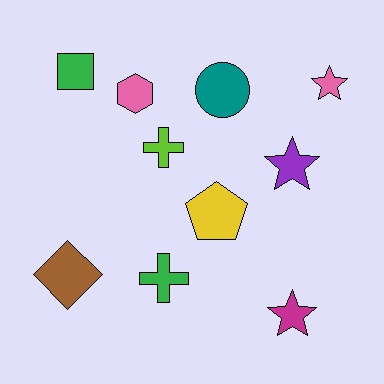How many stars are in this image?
There are 3 stars.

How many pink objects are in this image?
There are 2 pink objects.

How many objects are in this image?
There are 10 objects.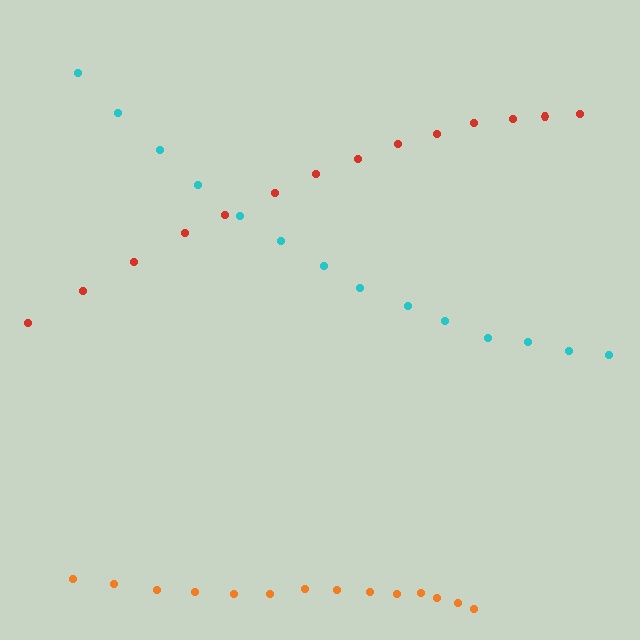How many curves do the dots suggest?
There are 3 distinct paths.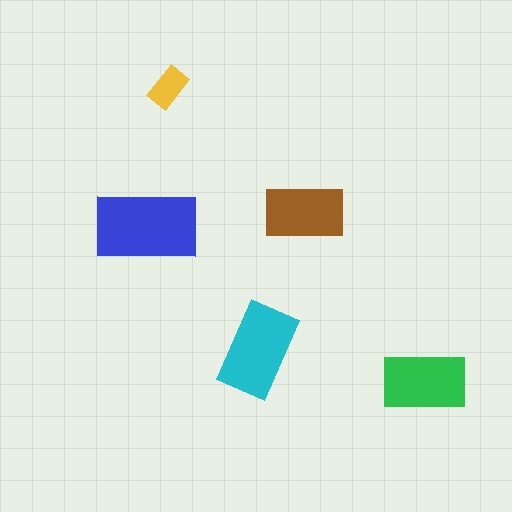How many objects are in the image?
There are 5 objects in the image.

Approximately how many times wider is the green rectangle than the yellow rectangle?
About 2 times wider.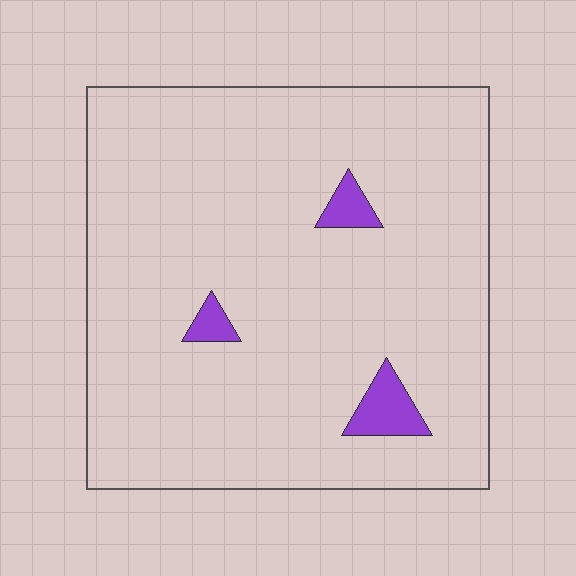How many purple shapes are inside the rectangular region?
3.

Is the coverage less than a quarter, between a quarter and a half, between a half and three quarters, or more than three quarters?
Less than a quarter.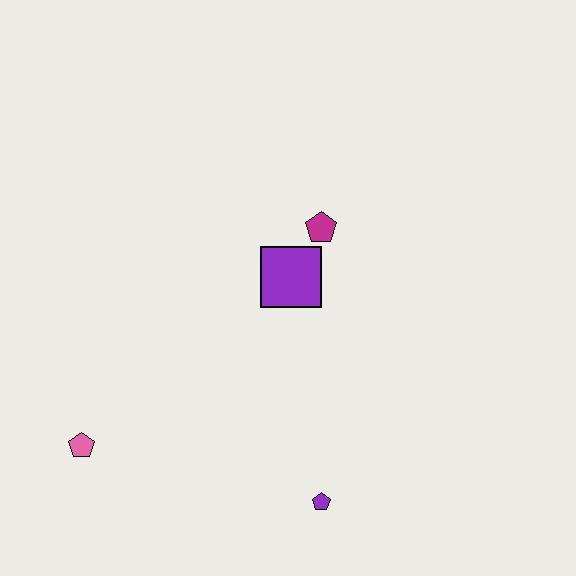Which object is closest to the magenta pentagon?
The purple square is closest to the magenta pentagon.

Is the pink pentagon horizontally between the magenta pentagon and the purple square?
No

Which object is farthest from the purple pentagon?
The magenta pentagon is farthest from the purple pentagon.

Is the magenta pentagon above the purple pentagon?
Yes